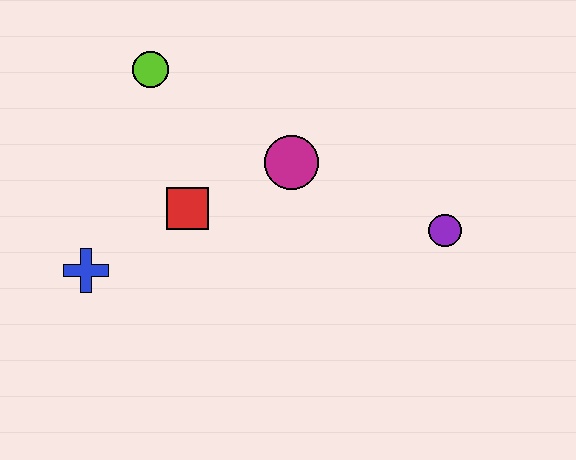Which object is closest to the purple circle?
The magenta circle is closest to the purple circle.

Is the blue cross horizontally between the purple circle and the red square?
No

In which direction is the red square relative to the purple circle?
The red square is to the left of the purple circle.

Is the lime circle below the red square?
No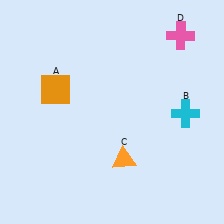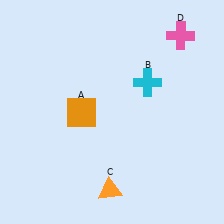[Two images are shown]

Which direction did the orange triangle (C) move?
The orange triangle (C) moved down.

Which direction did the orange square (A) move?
The orange square (A) moved right.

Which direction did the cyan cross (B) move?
The cyan cross (B) moved left.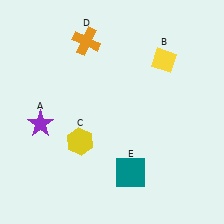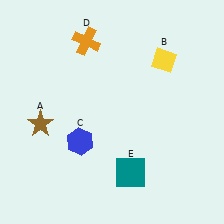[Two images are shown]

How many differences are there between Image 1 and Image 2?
There are 2 differences between the two images.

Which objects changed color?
A changed from purple to brown. C changed from yellow to blue.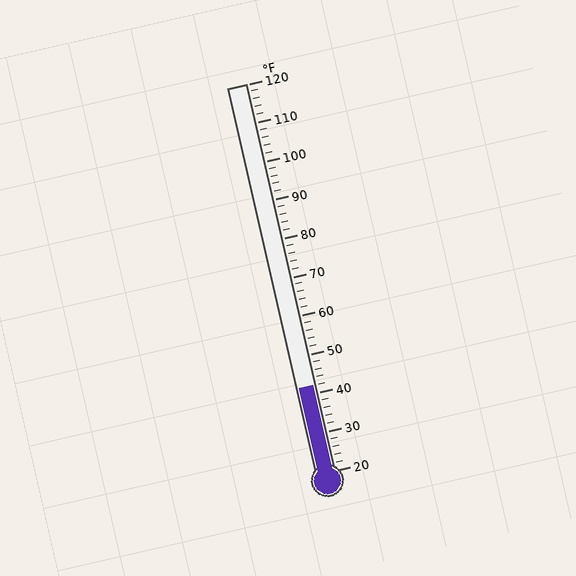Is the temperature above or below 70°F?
The temperature is below 70°F.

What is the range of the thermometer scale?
The thermometer scale ranges from 20°F to 120°F.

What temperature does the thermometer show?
The thermometer shows approximately 42°F.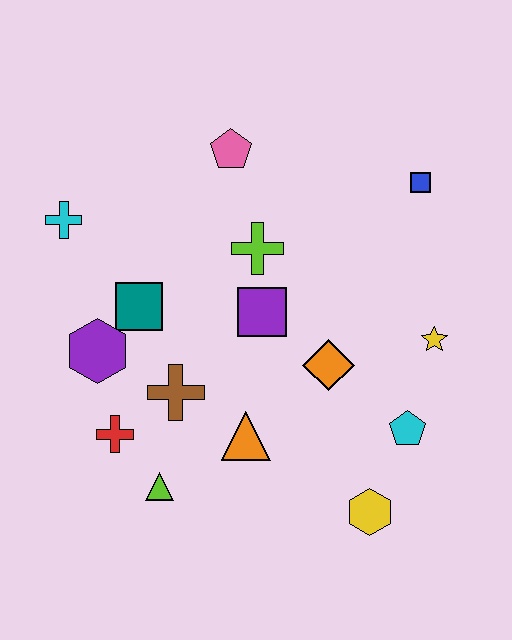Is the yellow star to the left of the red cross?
No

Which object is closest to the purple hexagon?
The teal square is closest to the purple hexagon.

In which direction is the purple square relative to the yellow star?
The purple square is to the left of the yellow star.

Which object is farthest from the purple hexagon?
The blue square is farthest from the purple hexagon.